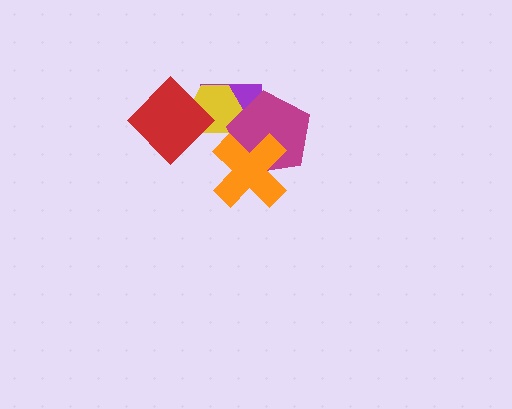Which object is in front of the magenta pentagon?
The orange cross is in front of the magenta pentagon.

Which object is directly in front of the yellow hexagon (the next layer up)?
The magenta pentagon is directly in front of the yellow hexagon.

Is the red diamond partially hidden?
No, no other shape covers it.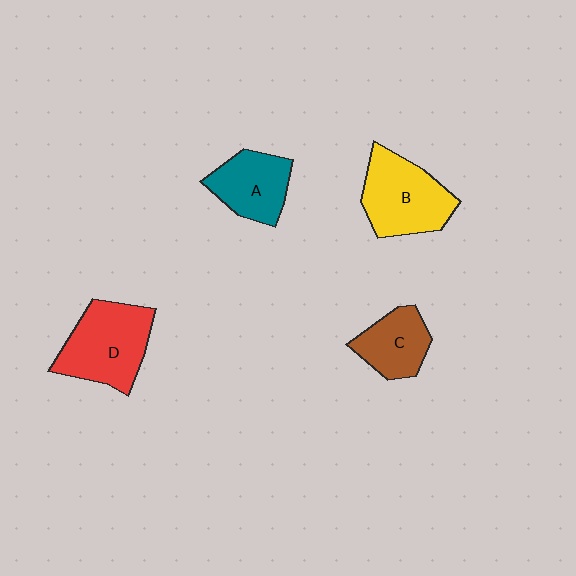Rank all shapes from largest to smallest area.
From largest to smallest: D (red), B (yellow), A (teal), C (brown).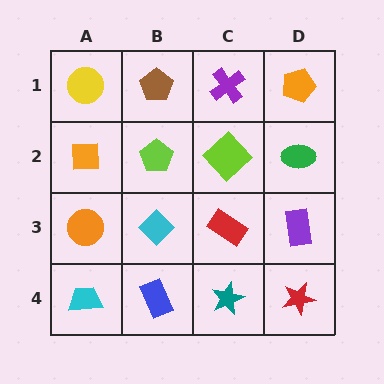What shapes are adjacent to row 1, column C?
A lime diamond (row 2, column C), a brown pentagon (row 1, column B), an orange pentagon (row 1, column D).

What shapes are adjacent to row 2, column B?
A brown pentagon (row 1, column B), a cyan diamond (row 3, column B), an orange square (row 2, column A), a lime diamond (row 2, column C).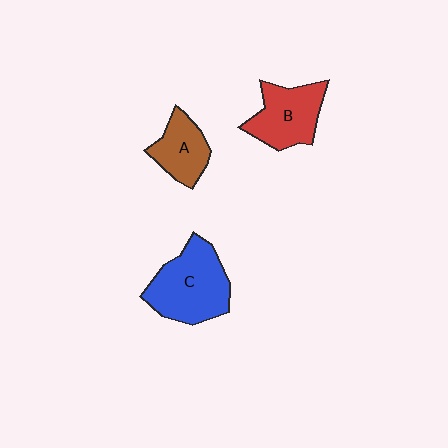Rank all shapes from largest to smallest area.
From largest to smallest: C (blue), B (red), A (brown).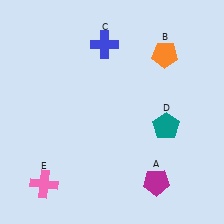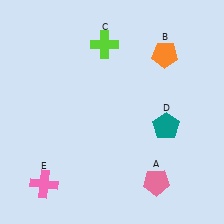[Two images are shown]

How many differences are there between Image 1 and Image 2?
There are 2 differences between the two images.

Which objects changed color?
A changed from magenta to pink. C changed from blue to lime.